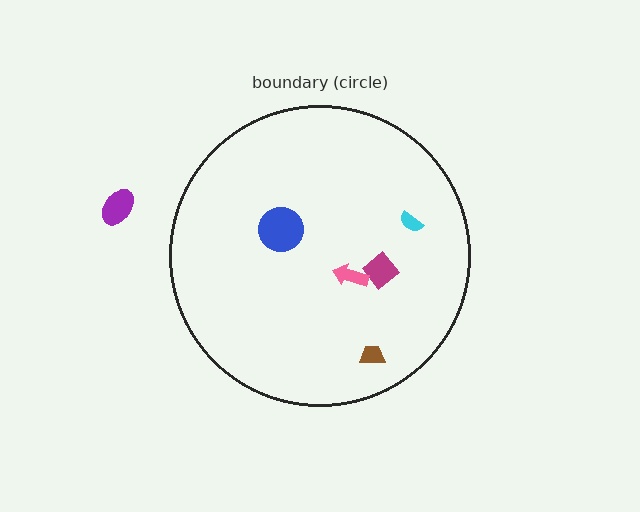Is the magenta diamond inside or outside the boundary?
Inside.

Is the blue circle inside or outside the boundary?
Inside.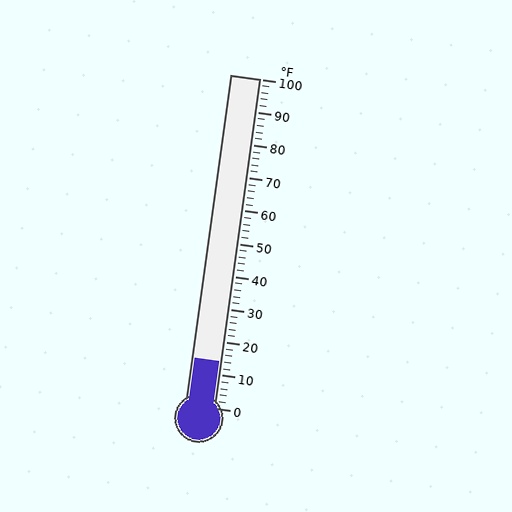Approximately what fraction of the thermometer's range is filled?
The thermometer is filled to approximately 15% of its range.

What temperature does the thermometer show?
The thermometer shows approximately 14°F.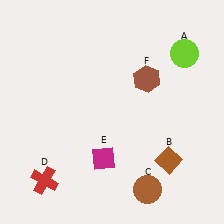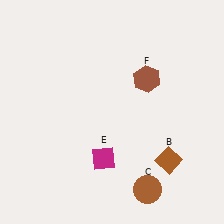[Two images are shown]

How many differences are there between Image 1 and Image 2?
There are 2 differences between the two images.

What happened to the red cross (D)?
The red cross (D) was removed in Image 2. It was in the bottom-left area of Image 1.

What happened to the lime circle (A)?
The lime circle (A) was removed in Image 2. It was in the top-right area of Image 1.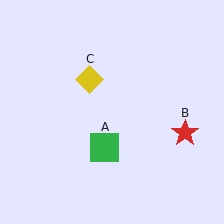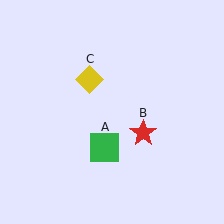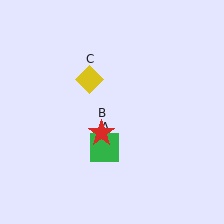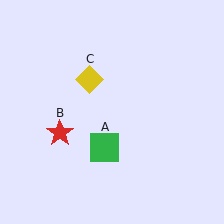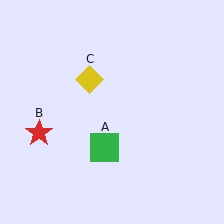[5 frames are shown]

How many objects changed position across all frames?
1 object changed position: red star (object B).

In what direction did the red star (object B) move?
The red star (object B) moved left.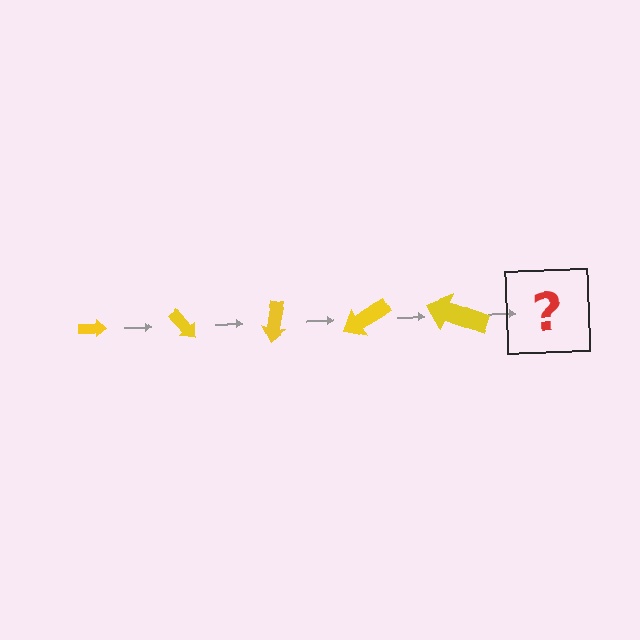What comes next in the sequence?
The next element should be an arrow, larger than the previous one and rotated 250 degrees from the start.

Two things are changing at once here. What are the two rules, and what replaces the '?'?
The two rules are that the arrow grows larger each step and it rotates 50 degrees each step. The '?' should be an arrow, larger than the previous one and rotated 250 degrees from the start.